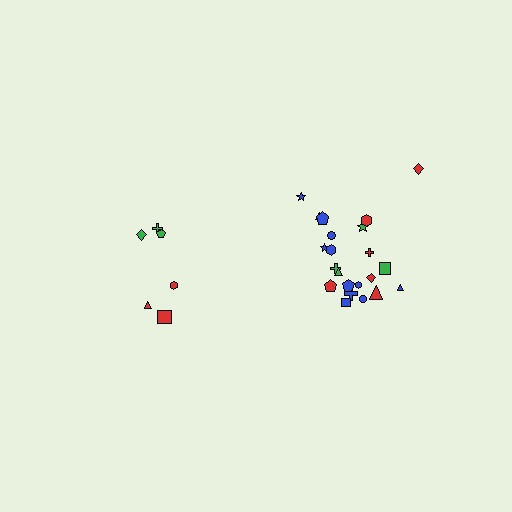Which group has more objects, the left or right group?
The right group.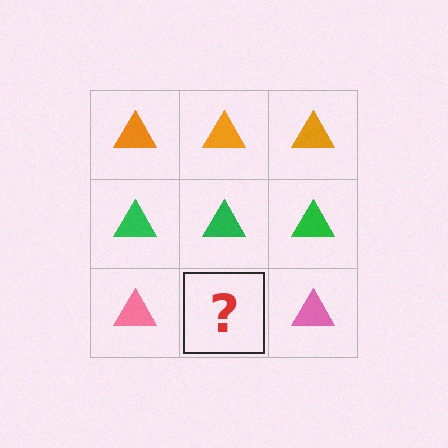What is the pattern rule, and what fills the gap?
The rule is that each row has a consistent color. The gap should be filled with a pink triangle.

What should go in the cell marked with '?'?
The missing cell should contain a pink triangle.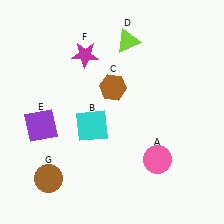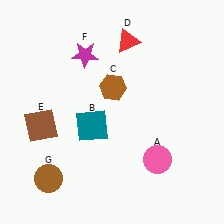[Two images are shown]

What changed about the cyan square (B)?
In Image 1, B is cyan. In Image 2, it changed to teal.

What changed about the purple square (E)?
In Image 1, E is purple. In Image 2, it changed to brown.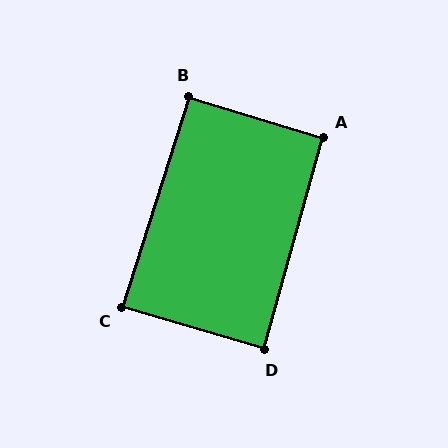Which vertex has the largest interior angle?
A, at approximately 91 degrees.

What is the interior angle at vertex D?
Approximately 89 degrees (approximately right).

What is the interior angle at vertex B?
Approximately 91 degrees (approximately right).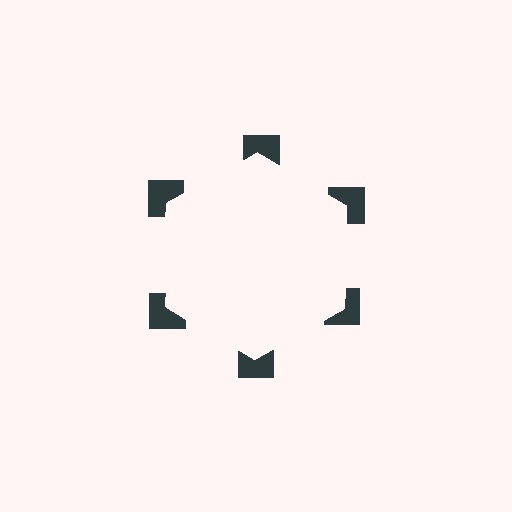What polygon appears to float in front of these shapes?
An illusory hexagon — its edges are inferred from the aligned wedge cuts in the notched squares, not physically drawn.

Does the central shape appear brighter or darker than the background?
It typically appears slightly brighter than the background, even though no actual brightness change is drawn.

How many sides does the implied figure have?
6 sides.